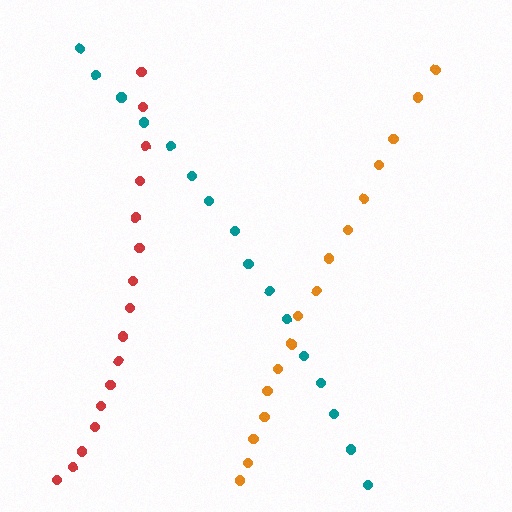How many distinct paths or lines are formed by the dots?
There are 3 distinct paths.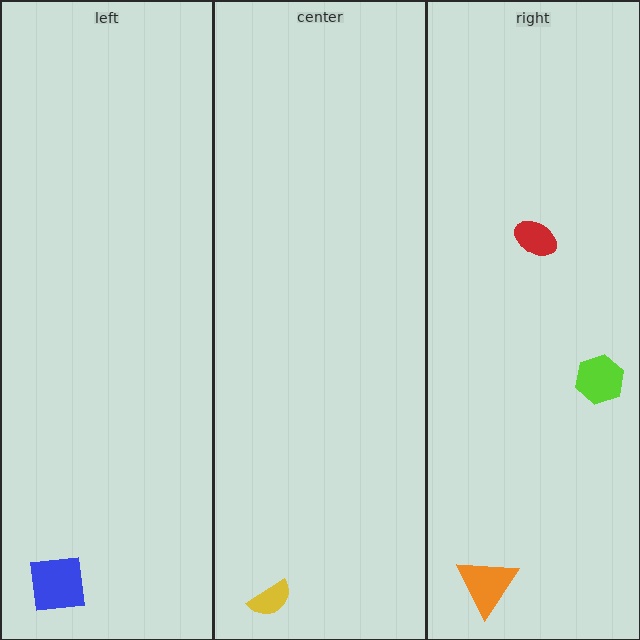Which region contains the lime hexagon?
The right region.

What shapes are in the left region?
The blue square.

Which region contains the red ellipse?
The right region.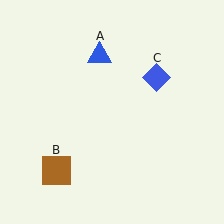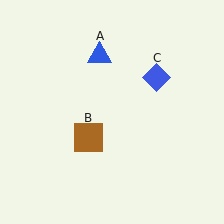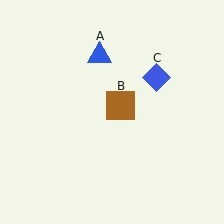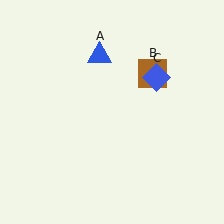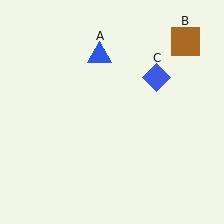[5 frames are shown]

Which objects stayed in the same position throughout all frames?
Blue triangle (object A) and blue diamond (object C) remained stationary.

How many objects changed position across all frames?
1 object changed position: brown square (object B).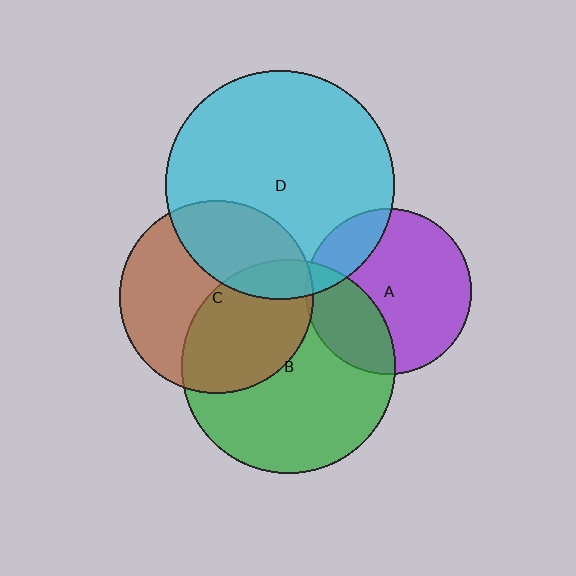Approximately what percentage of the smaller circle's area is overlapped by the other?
Approximately 5%.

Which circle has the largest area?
Circle D (cyan).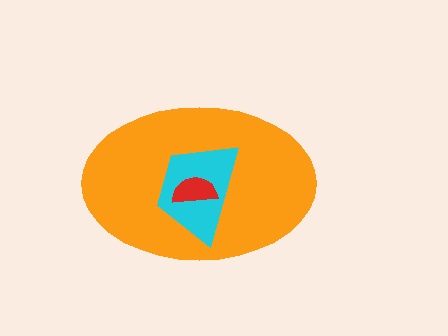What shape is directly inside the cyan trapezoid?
The red semicircle.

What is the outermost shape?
The orange ellipse.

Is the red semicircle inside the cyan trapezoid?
Yes.